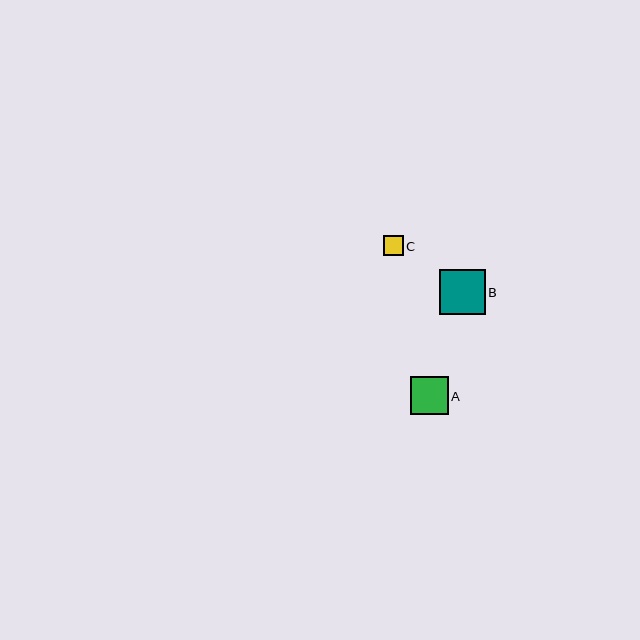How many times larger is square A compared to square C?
Square A is approximately 1.9 times the size of square C.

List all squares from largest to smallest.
From largest to smallest: B, A, C.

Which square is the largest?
Square B is the largest with a size of approximately 45 pixels.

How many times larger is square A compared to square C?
Square A is approximately 1.9 times the size of square C.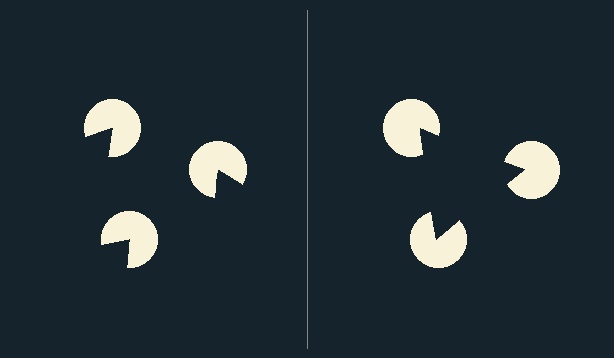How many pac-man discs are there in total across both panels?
6 — 3 on each side.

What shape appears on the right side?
An illusory triangle.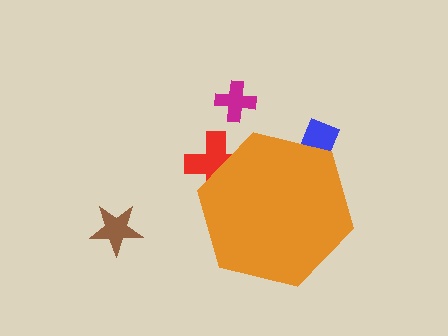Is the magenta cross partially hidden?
No, the magenta cross is fully visible.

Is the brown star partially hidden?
No, the brown star is fully visible.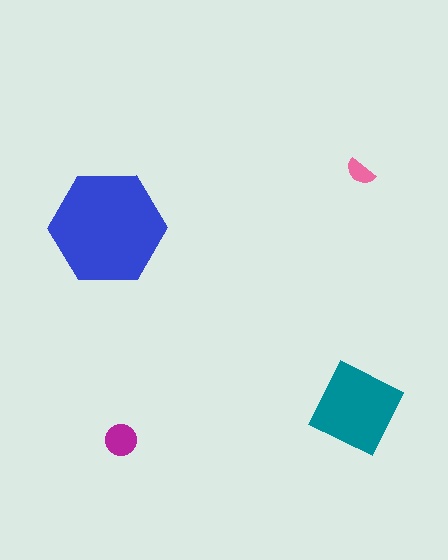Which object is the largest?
The blue hexagon.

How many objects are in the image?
There are 4 objects in the image.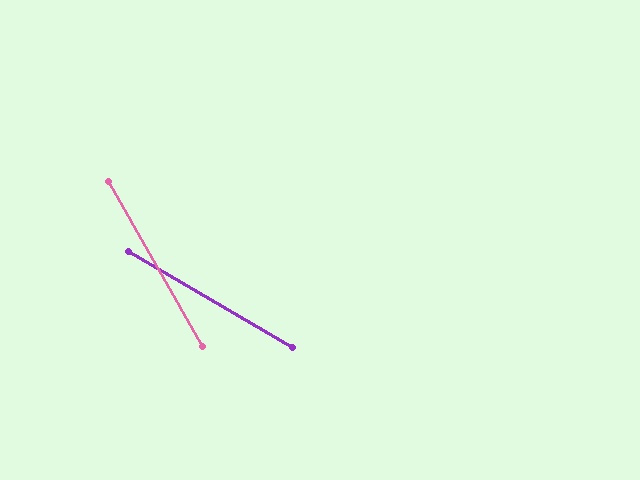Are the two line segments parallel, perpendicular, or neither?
Neither parallel nor perpendicular — they differ by about 30°.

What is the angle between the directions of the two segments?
Approximately 30 degrees.